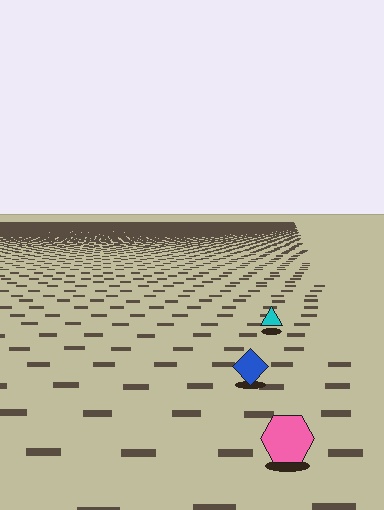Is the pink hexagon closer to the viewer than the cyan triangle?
Yes. The pink hexagon is closer — you can tell from the texture gradient: the ground texture is coarser near it.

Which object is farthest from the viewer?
The cyan triangle is farthest from the viewer. It appears smaller and the ground texture around it is denser.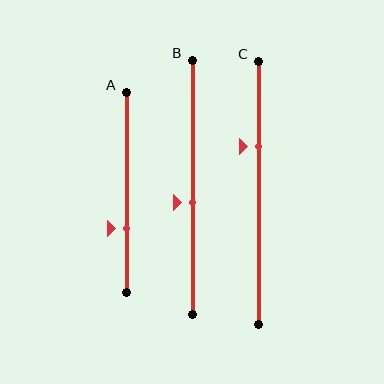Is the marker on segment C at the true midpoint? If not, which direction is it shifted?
No, the marker on segment C is shifted upward by about 17% of the segment length.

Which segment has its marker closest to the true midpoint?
Segment B has its marker closest to the true midpoint.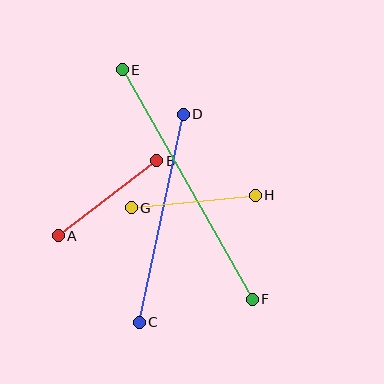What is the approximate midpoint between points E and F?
The midpoint is at approximately (187, 184) pixels.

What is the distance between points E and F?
The distance is approximately 264 pixels.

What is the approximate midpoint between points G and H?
The midpoint is at approximately (193, 202) pixels.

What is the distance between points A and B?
The distance is approximately 124 pixels.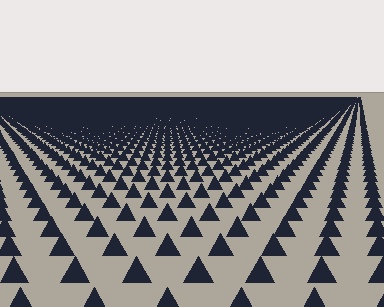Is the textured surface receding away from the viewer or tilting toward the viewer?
The surface is receding away from the viewer. Texture elements get smaller and denser toward the top.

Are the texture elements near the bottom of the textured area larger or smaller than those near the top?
Larger. Near the bottom, elements are closer to the viewer and appear at a bigger on-screen size.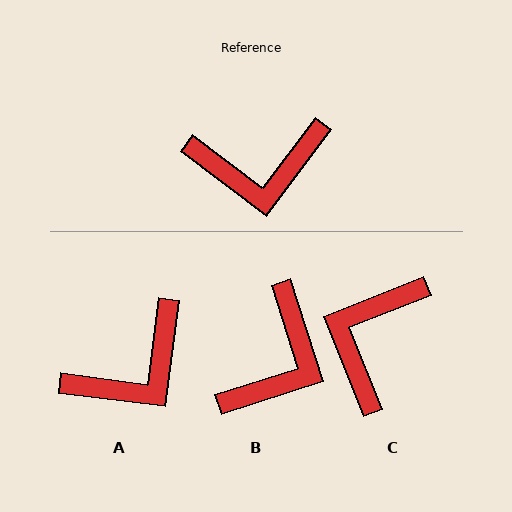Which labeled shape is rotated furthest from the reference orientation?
C, about 121 degrees away.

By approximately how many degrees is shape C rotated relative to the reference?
Approximately 121 degrees clockwise.